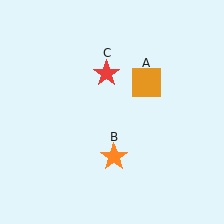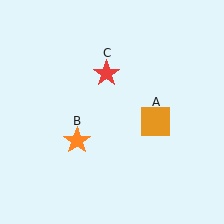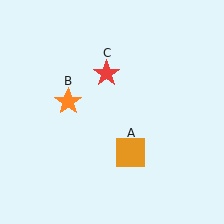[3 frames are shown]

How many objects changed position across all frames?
2 objects changed position: orange square (object A), orange star (object B).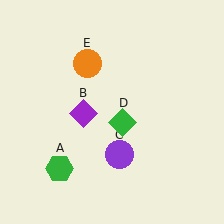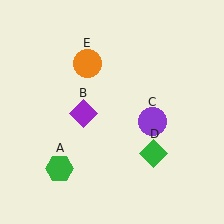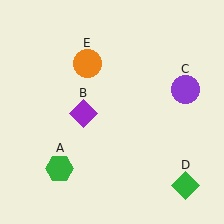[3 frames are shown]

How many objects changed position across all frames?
2 objects changed position: purple circle (object C), green diamond (object D).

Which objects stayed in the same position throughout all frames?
Green hexagon (object A) and purple diamond (object B) and orange circle (object E) remained stationary.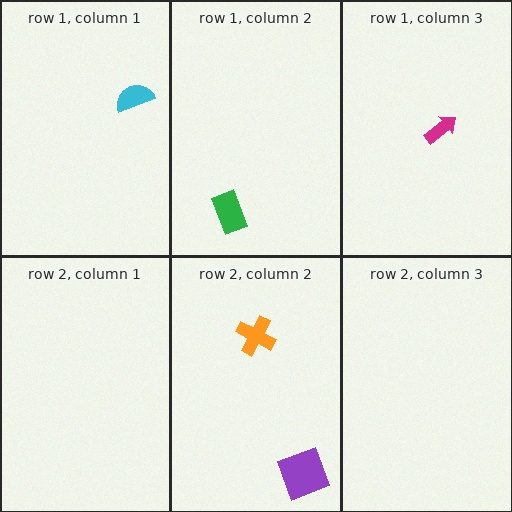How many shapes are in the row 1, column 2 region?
1.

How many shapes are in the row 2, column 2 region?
2.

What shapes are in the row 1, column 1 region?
The cyan semicircle.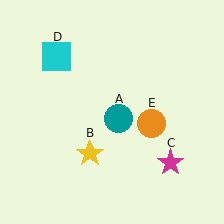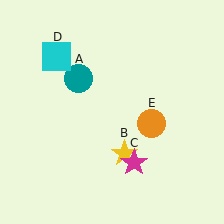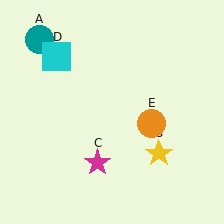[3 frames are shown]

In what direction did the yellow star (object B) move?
The yellow star (object B) moved right.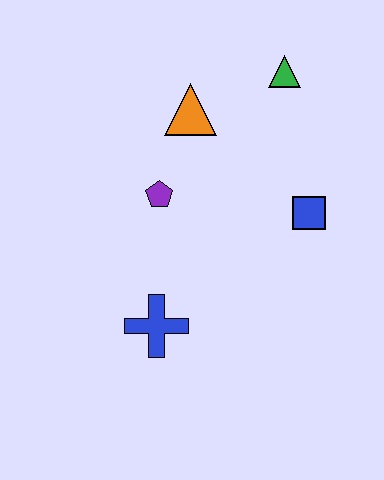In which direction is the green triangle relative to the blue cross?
The green triangle is above the blue cross.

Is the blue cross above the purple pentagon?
No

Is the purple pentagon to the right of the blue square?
No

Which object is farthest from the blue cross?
The green triangle is farthest from the blue cross.